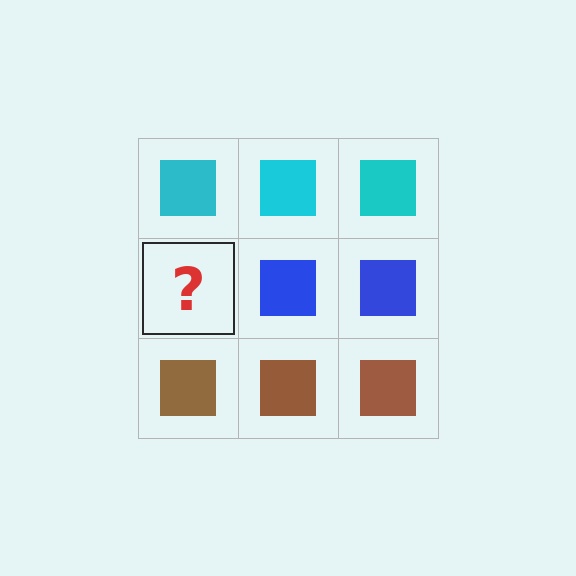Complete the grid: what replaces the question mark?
The question mark should be replaced with a blue square.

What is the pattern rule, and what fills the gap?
The rule is that each row has a consistent color. The gap should be filled with a blue square.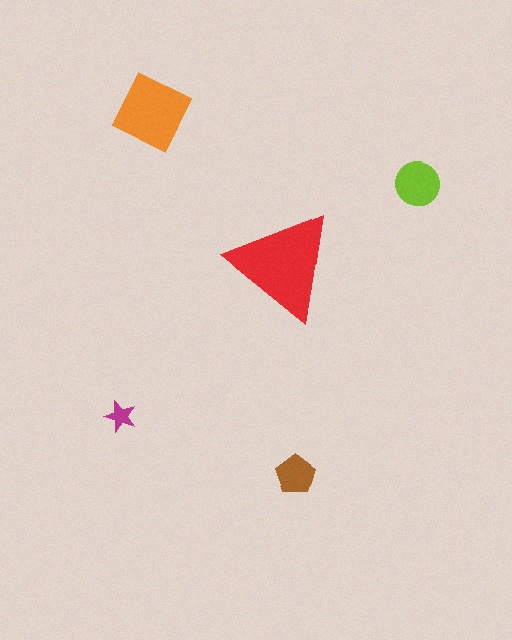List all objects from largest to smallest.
The red triangle, the orange diamond, the lime circle, the brown pentagon, the magenta star.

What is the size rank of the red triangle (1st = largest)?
1st.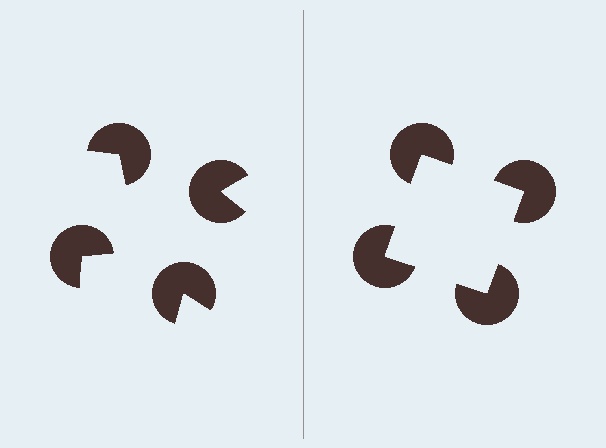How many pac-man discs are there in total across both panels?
8 — 4 on each side.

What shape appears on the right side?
An illusory square.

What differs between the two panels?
The pac-man discs are positioned identically on both sides; only the wedge orientations differ. On the right they align to a square; on the left they are misaligned.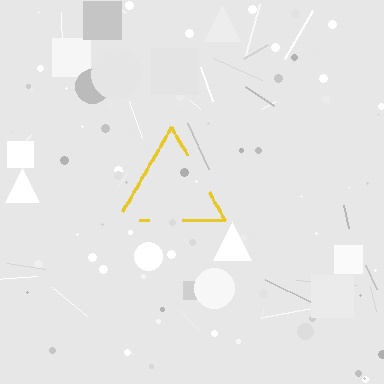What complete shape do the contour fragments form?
The contour fragments form a triangle.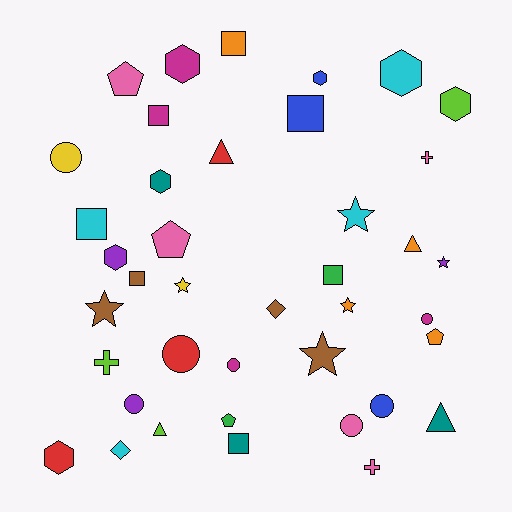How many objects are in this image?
There are 40 objects.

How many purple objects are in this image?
There are 3 purple objects.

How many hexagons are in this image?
There are 7 hexagons.